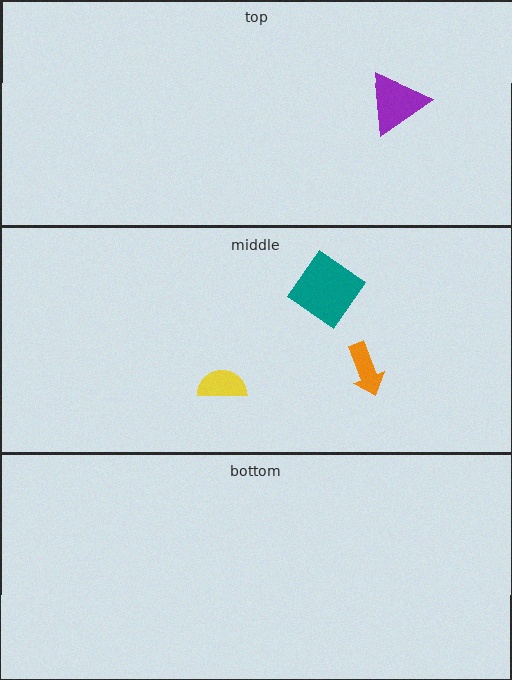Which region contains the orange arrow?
The middle region.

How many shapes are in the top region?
1.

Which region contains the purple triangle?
The top region.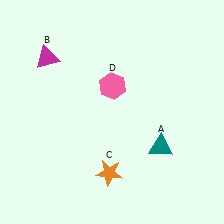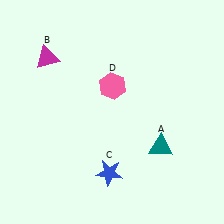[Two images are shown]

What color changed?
The star (C) changed from orange in Image 1 to blue in Image 2.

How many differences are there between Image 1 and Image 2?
There is 1 difference between the two images.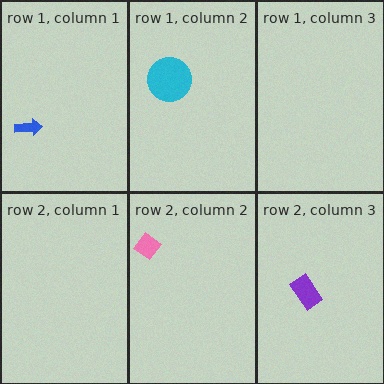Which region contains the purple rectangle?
The row 2, column 3 region.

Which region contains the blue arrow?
The row 1, column 1 region.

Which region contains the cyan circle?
The row 1, column 2 region.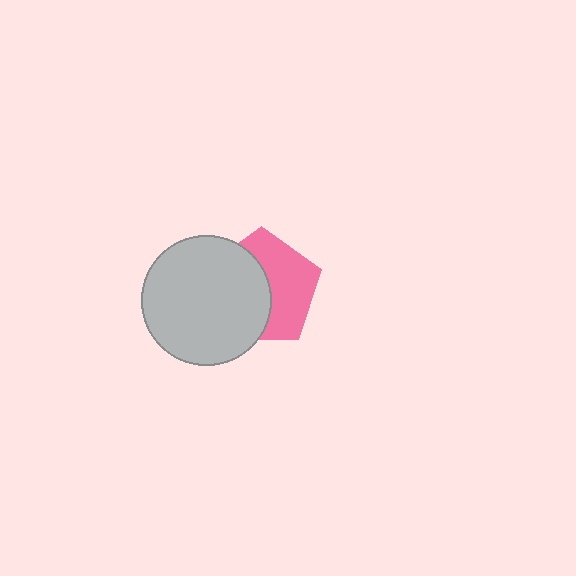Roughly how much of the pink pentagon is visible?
About half of it is visible (roughly 50%).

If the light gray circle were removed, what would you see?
You would see the complete pink pentagon.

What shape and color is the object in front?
The object in front is a light gray circle.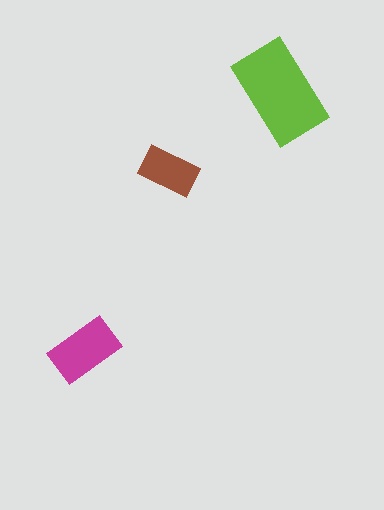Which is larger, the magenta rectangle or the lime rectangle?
The lime one.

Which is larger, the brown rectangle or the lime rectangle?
The lime one.